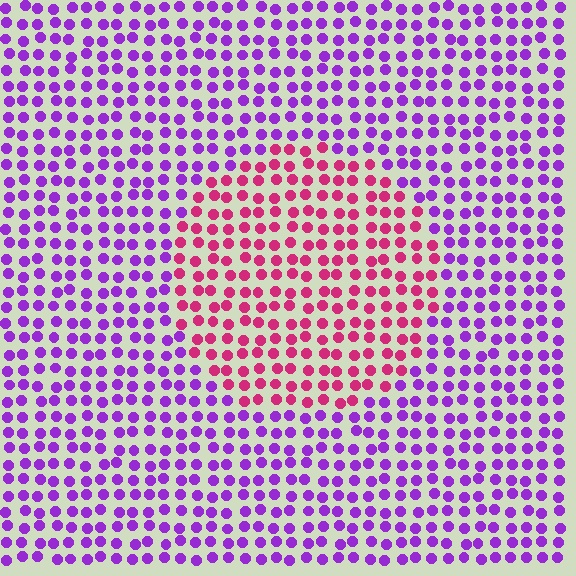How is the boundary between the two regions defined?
The boundary is defined purely by a slight shift in hue (about 52 degrees). Spacing, size, and orientation are identical on both sides.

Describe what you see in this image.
The image is filled with small purple elements in a uniform arrangement. A circle-shaped region is visible where the elements are tinted to a slightly different hue, forming a subtle color boundary.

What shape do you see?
I see a circle.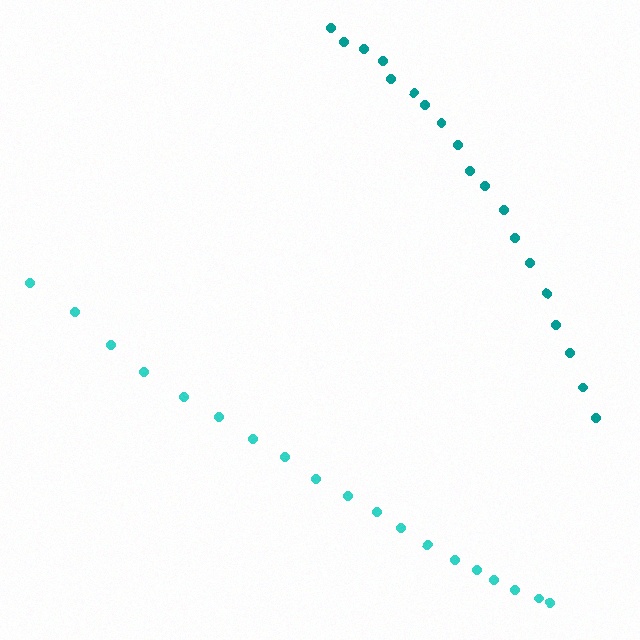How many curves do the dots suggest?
There are 2 distinct paths.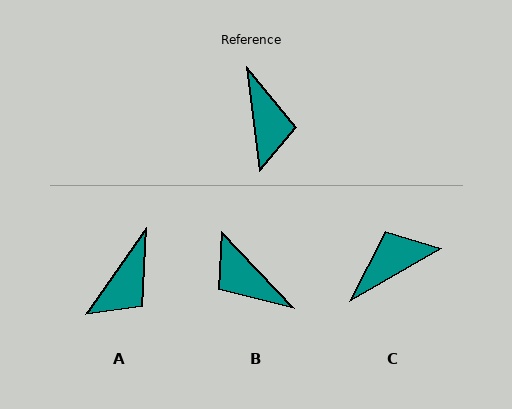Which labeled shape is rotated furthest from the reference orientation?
B, about 143 degrees away.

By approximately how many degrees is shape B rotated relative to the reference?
Approximately 143 degrees clockwise.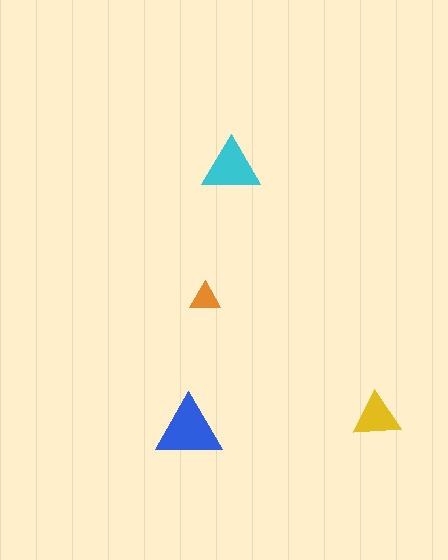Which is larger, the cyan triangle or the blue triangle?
The blue one.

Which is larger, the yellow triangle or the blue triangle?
The blue one.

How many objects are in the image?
There are 4 objects in the image.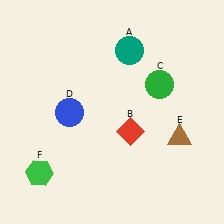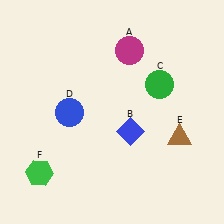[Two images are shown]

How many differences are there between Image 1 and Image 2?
There are 2 differences between the two images.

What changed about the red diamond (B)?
In Image 1, B is red. In Image 2, it changed to blue.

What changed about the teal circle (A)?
In Image 1, A is teal. In Image 2, it changed to magenta.